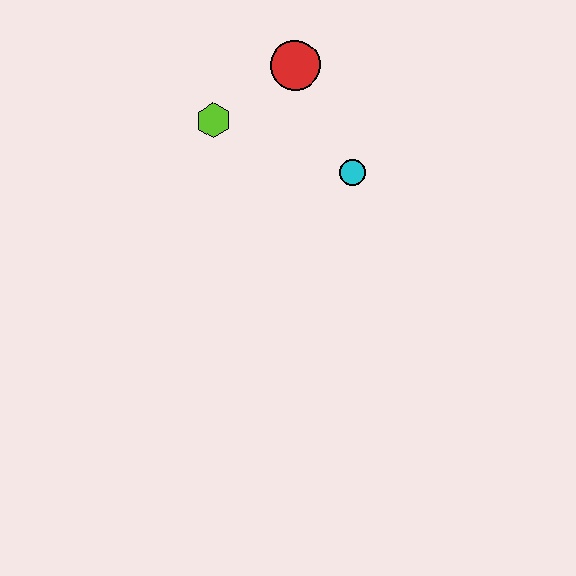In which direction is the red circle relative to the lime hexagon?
The red circle is to the right of the lime hexagon.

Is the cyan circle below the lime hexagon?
Yes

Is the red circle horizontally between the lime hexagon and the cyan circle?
Yes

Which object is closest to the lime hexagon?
The red circle is closest to the lime hexagon.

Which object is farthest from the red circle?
The cyan circle is farthest from the red circle.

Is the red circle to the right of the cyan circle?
No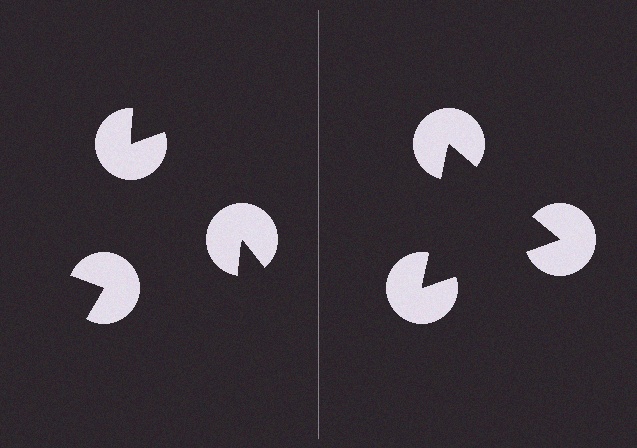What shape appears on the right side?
An illusory triangle.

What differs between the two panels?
The pac-man discs are positioned identically on both sides; only the wedge orientations differ. On the right they align to a triangle; on the left they are misaligned.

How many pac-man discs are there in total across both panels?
6 — 3 on each side.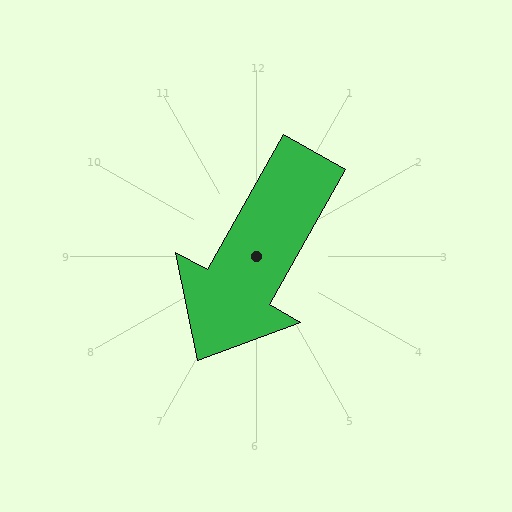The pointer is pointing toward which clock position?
Roughly 7 o'clock.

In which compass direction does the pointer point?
Southwest.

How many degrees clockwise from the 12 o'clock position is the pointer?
Approximately 209 degrees.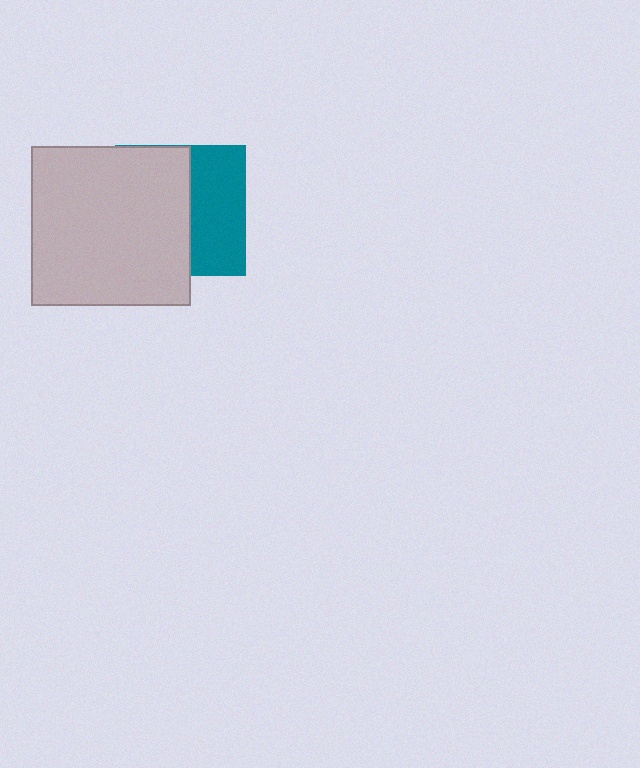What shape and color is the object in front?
The object in front is a light gray square.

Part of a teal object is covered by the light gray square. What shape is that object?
It is a square.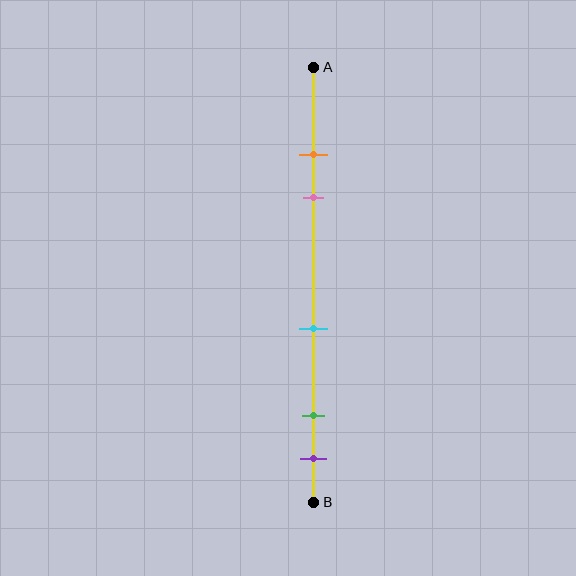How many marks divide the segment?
There are 5 marks dividing the segment.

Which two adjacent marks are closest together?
The orange and pink marks are the closest adjacent pair.